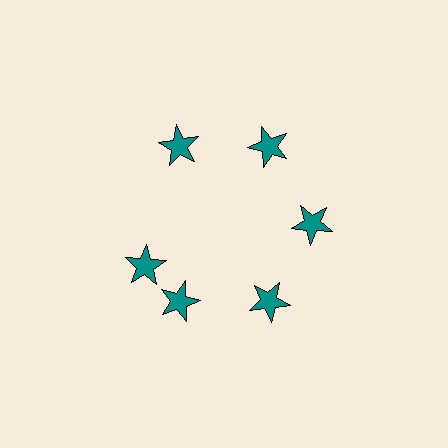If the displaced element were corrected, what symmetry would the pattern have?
It would have 6-fold rotational symmetry — the pattern would map onto itself every 60 degrees.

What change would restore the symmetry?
The symmetry would be restored by rotating it back into even spacing with its neighbors so that all 6 stars sit at equal angles and equal distance from the center.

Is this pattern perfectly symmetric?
No. The 6 teal stars are arranged in a ring, but one element near the 9 o'clock position is rotated out of alignment along the ring, breaking the 6-fold rotational symmetry.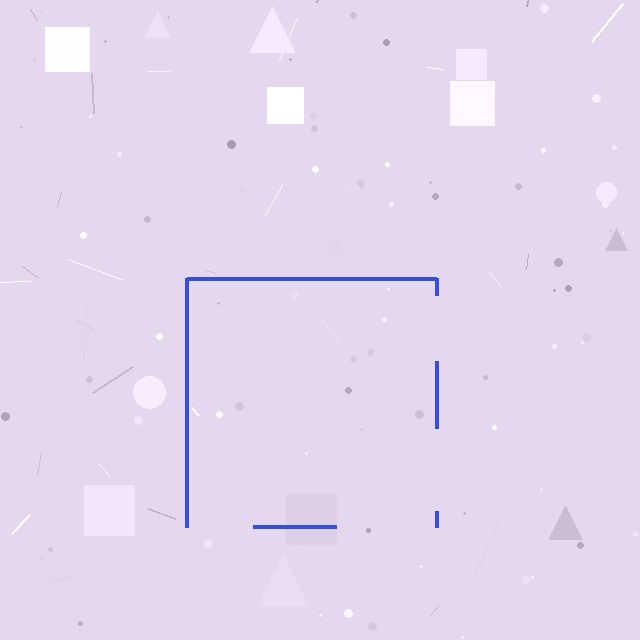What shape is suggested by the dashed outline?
The dashed outline suggests a square.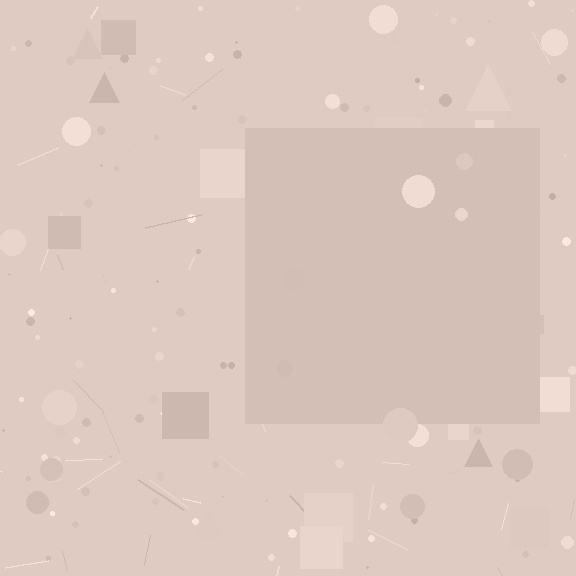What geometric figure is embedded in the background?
A square is embedded in the background.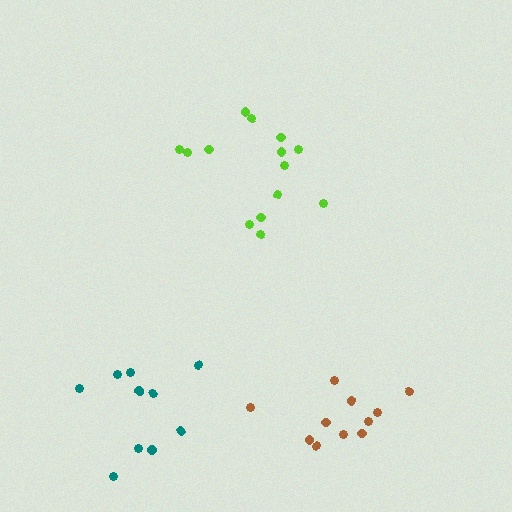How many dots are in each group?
Group 1: 11 dots, Group 2: 14 dots, Group 3: 10 dots (35 total).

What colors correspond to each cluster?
The clusters are colored: brown, lime, teal.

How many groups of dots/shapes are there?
There are 3 groups.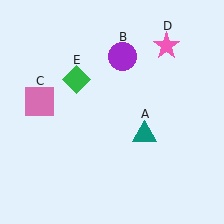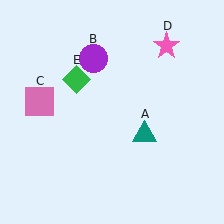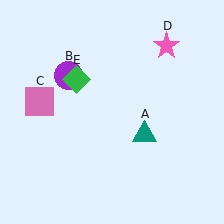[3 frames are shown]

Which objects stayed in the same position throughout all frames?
Teal triangle (object A) and pink square (object C) and pink star (object D) and green diamond (object E) remained stationary.